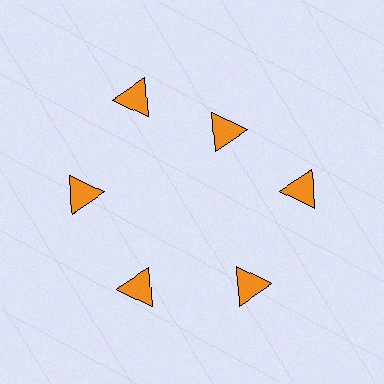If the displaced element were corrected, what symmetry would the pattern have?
It would have 6-fold rotational symmetry — the pattern would map onto itself every 60 degrees.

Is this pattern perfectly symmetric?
No. The 6 orange triangles are arranged in a ring, but one element near the 1 o'clock position is pulled inward toward the center, breaking the 6-fold rotational symmetry.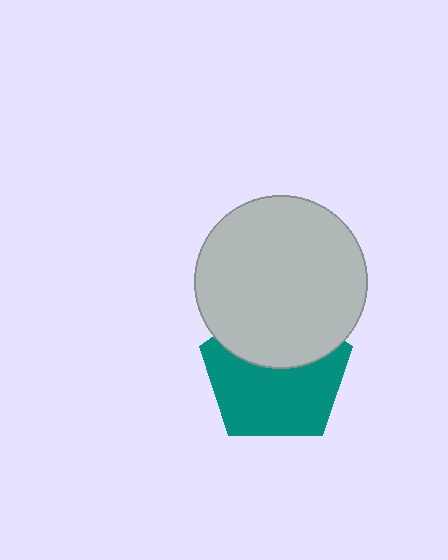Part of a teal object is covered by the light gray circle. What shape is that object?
It is a pentagon.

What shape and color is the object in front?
The object in front is a light gray circle.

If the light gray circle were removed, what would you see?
You would see the complete teal pentagon.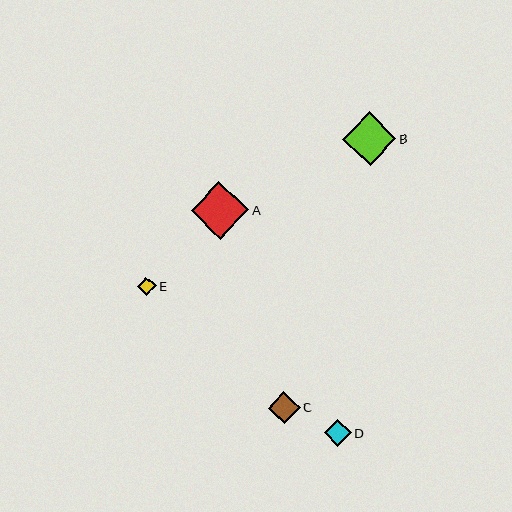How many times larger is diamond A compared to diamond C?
Diamond A is approximately 1.8 times the size of diamond C.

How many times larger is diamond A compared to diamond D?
Diamond A is approximately 2.2 times the size of diamond D.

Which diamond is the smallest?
Diamond E is the smallest with a size of approximately 19 pixels.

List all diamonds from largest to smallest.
From largest to smallest: A, B, C, D, E.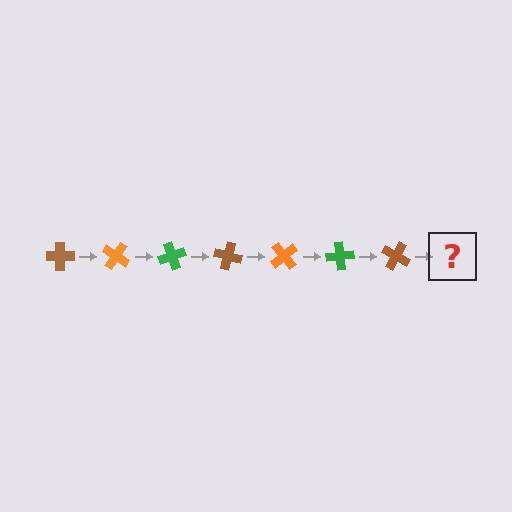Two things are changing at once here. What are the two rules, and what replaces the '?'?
The two rules are that it rotates 35 degrees each step and the color cycles through brown, orange, and green. The '?' should be an orange cross, rotated 245 degrees from the start.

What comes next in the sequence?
The next element should be an orange cross, rotated 245 degrees from the start.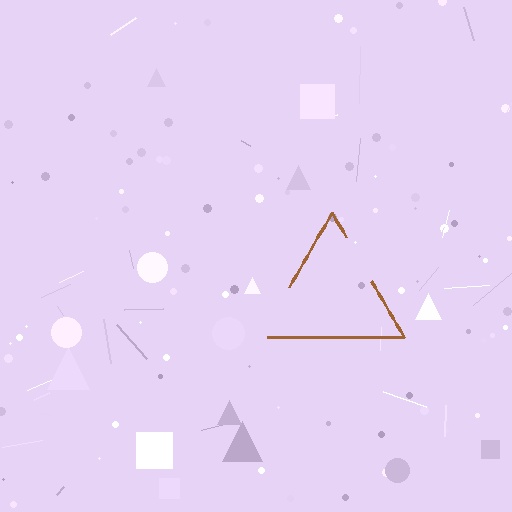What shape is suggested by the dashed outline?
The dashed outline suggests a triangle.